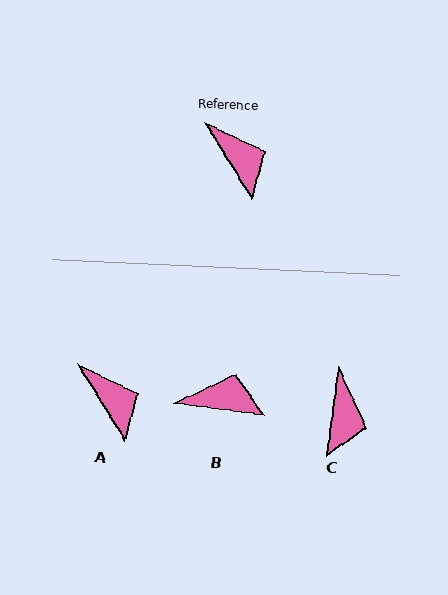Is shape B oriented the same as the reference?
No, it is off by about 50 degrees.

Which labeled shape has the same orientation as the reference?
A.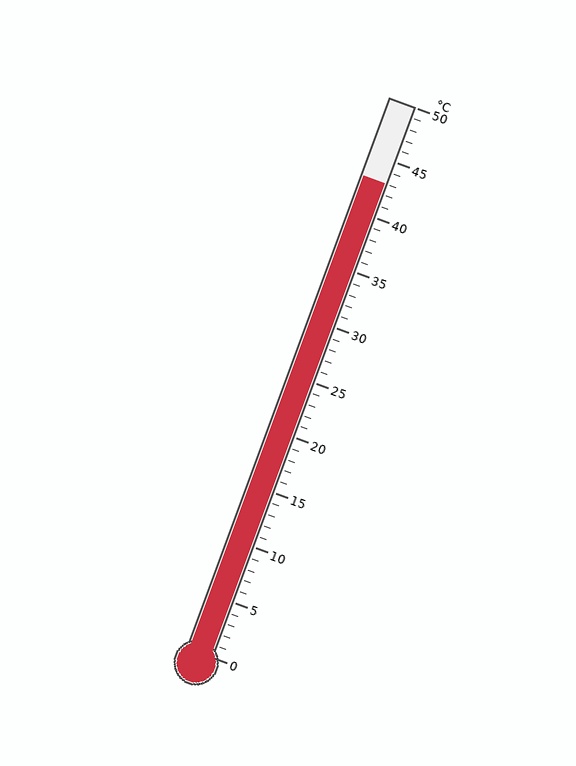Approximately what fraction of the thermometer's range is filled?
The thermometer is filled to approximately 85% of its range.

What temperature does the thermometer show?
The thermometer shows approximately 43°C.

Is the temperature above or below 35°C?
The temperature is above 35°C.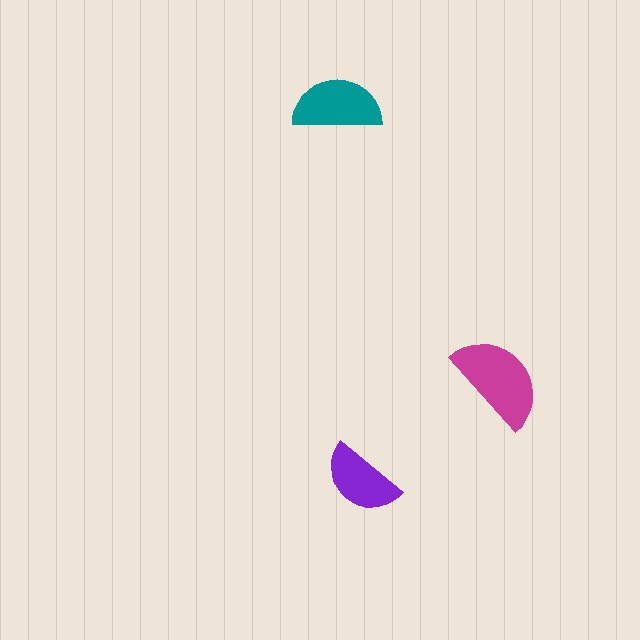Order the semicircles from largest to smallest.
the magenta one, the teal one, the purple one.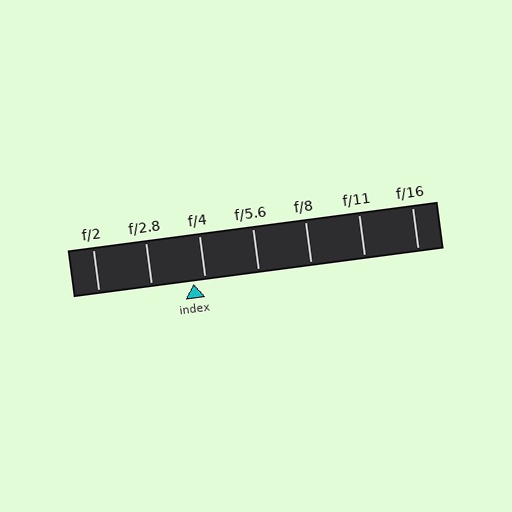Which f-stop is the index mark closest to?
The index mark is closest to f/4.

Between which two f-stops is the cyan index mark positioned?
The index mark is between f/2.8 and f/4.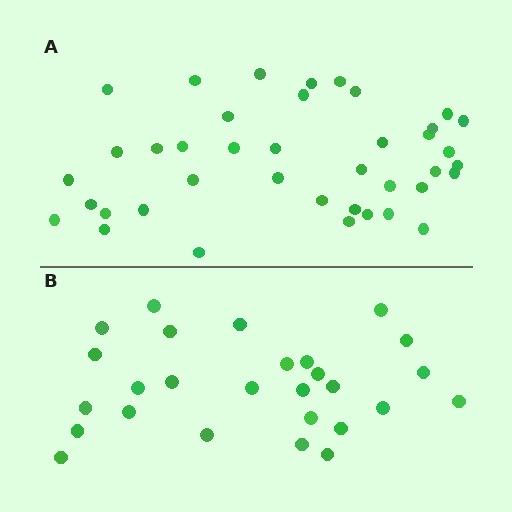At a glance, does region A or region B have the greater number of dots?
Region A (the top region) has more dots.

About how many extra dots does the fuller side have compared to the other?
Region A has approximately 15 more dots than region B.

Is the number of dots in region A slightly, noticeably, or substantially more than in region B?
Region A has substantially more. The ratio is roughly 1.5 to 1.